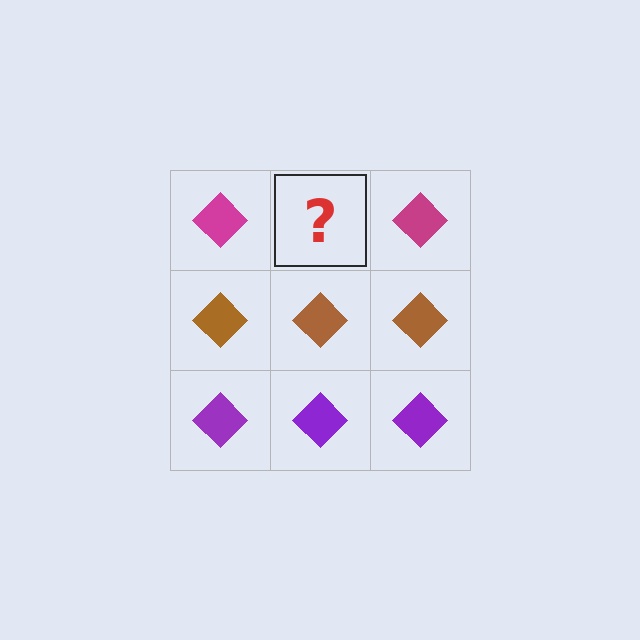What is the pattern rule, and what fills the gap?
The rule is that each row has a consistent color. The gap should be filled with a magenta diamond.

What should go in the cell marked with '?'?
The missing cell should contain a magenta diamond.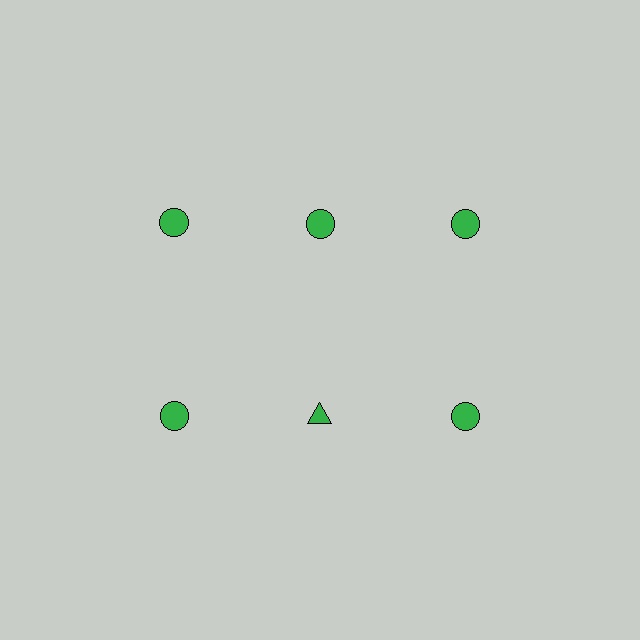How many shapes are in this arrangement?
There are 6 shapes arranged in a grid pattern.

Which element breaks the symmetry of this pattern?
The green triangle in the second row, second from left column breaks the symmetry. All other shapes are green circles.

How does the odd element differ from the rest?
It has a different shape: triangle instead of circle.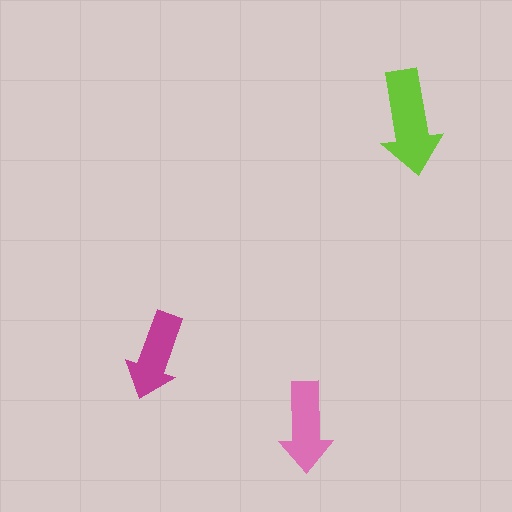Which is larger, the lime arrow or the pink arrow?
The lime one.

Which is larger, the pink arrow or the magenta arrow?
The pink one.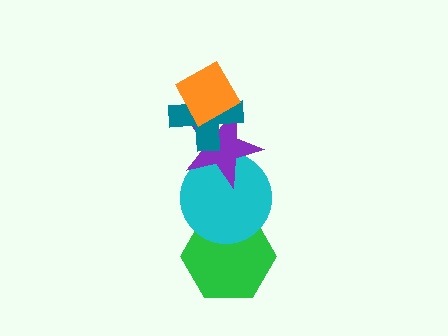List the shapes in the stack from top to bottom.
From top to bottom: the orange diamond, the teal cross, the purple star, the cyan circle, the green hexagon.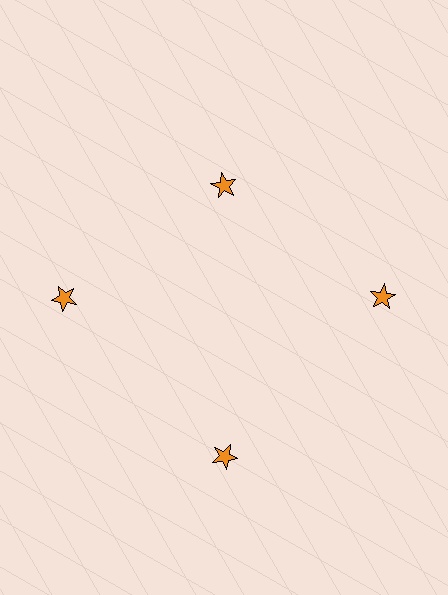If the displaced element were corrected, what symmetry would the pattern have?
It would have 4-fold rotational symmetry — the pattern would map onto itself every 90 degrees.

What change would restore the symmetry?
The symmetry would be restored by moving it outward, back onto the ring so that all 4 stars sit at equal angles and equal distance from the center.